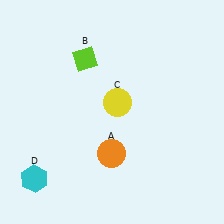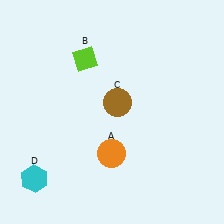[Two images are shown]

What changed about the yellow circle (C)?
In Image 1, C is yellow. In Image 2, it changed to brown.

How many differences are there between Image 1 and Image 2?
There is 1 difference between the two images.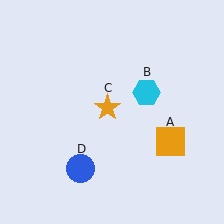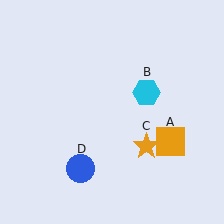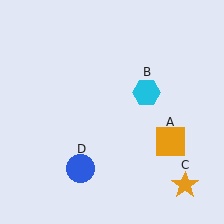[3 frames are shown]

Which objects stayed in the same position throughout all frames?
Orange square (object A) and cyan hexagon (object B) and blue circle (object D) remained stationary.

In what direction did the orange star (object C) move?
The orange star (object C) moved down and to the right.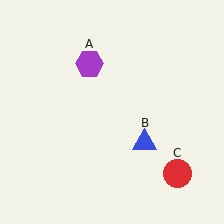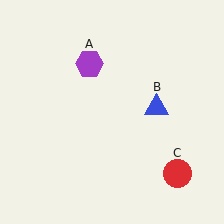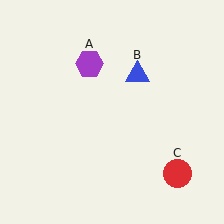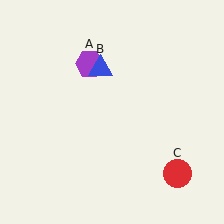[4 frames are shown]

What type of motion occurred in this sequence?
The blue triangle (object B) rotated counterclockwise around the center of the scene.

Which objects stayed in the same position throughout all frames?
Purple hexagon (object A) and red circle (object C) remained stationary.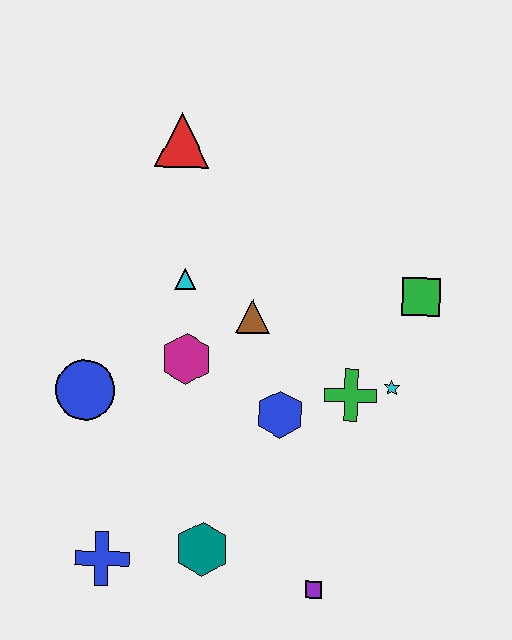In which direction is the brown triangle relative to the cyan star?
The brown triangle is to the left of the cyan star.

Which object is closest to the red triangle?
The cyan triangle is closest to the red triangle.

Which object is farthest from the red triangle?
The purple square is farthest from the red triangle.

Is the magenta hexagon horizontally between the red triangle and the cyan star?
Yes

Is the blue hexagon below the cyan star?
Yes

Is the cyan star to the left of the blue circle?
No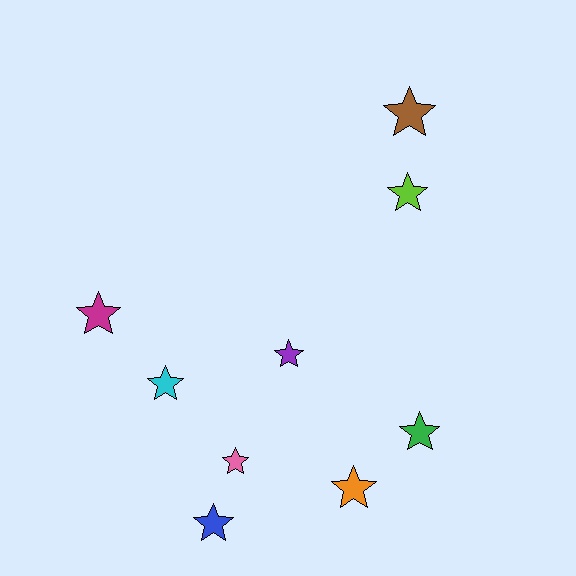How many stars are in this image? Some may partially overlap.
There are 9 stars.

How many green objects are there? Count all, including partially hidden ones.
There is 1 green object.